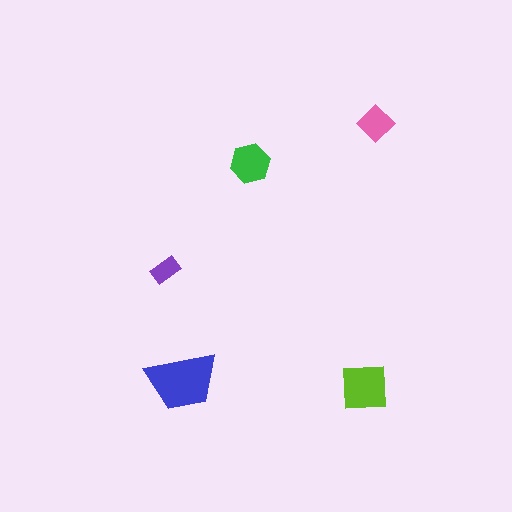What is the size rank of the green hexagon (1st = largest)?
3rd.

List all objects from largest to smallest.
The blue trapezoid, the lime square, the green hexagon, the pink diamond, the purple rectangle.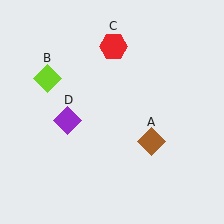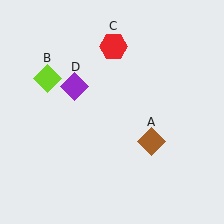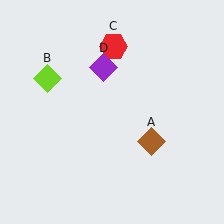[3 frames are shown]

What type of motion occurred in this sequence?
The purple diamond (object D) rotated clockwise around the center of the scene.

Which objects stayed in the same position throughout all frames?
Brown diamond (object A) and lime diamond (object B) and red hexagon (object C) remained stationary.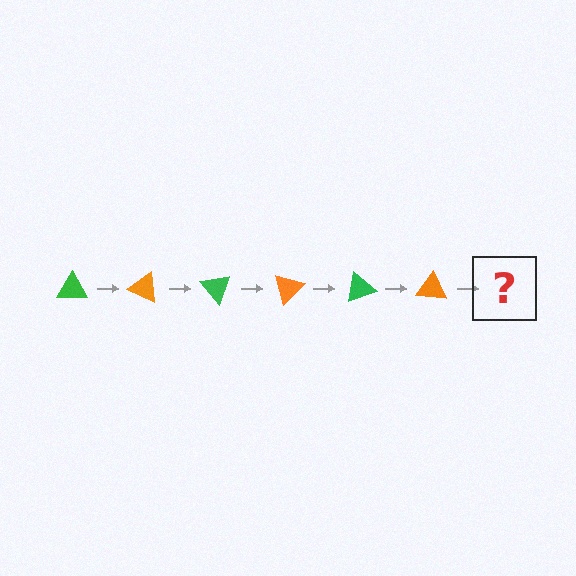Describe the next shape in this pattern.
It should be a green triangle, rotated 150 degrees from the start.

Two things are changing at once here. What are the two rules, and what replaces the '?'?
The two rules are that it rotates 25 degrees each step and the color cycles through green and orange. The '?' should be a green triangle, rotated 150 degrees from the start.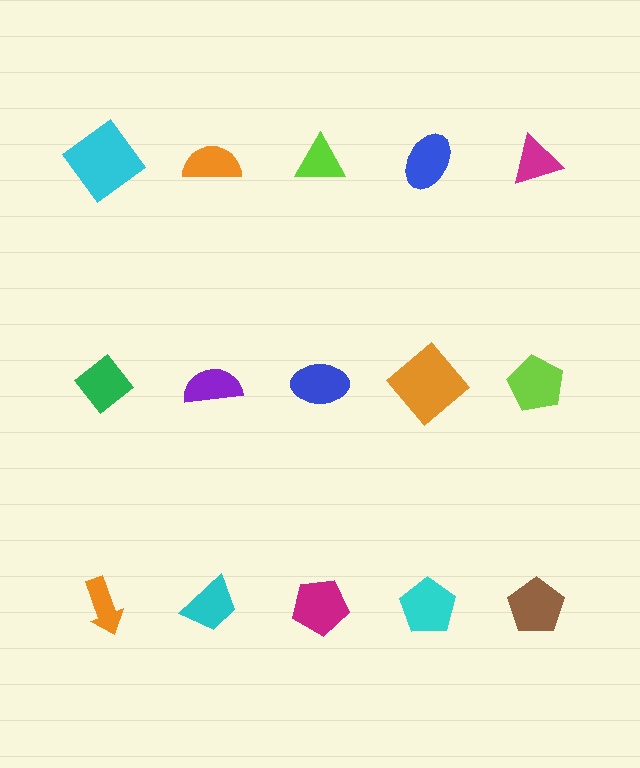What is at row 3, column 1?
An orange arrow.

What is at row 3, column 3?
A magenta pentagon.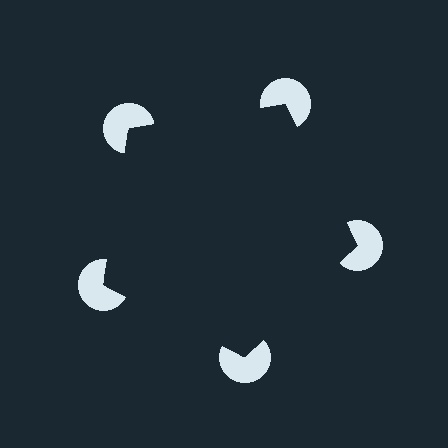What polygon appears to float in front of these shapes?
An illusory pentagon — its edges are inferred from the aligned wedge cuts in the pac-man discs, not physically drawn.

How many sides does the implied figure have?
5 sides.